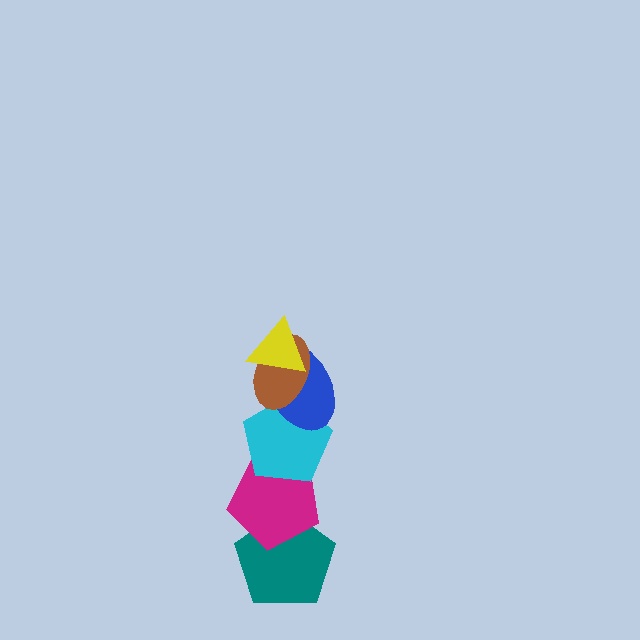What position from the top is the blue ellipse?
The blue ellipse is 3rd from the top.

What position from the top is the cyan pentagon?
The cyan pentagon is 4th from the top.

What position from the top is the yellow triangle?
The yellow triangle is 1st from the top.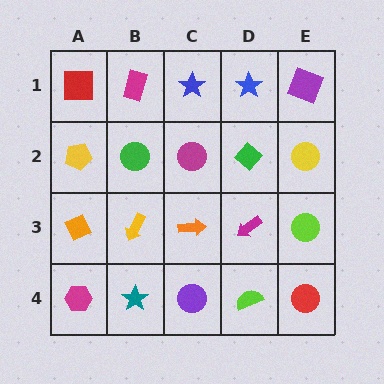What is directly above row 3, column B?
A green circle.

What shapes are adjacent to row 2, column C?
A blue star (row 1, column C), an orange arrow (row 3, column C), a green circle (row 2, column B), a green diamond (row 2, column D).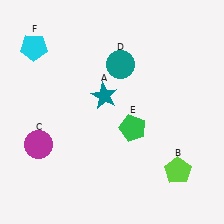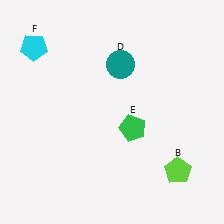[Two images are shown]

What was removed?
The magenta circle (C), the teal star (A) were removed in Image 2.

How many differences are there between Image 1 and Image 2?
There are 2 differences between the two images.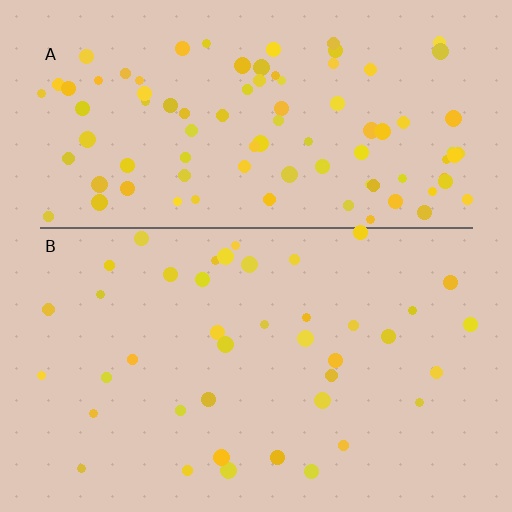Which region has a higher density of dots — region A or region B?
A (the top).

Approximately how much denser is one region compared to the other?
Approximately 2.3× — region A over region B.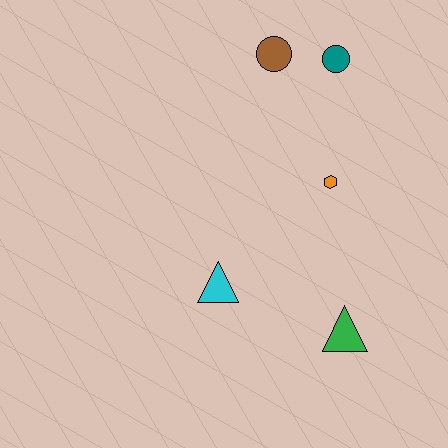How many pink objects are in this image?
There are no pink objects.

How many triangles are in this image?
There are 2 triangles.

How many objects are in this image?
There are 5 objects.